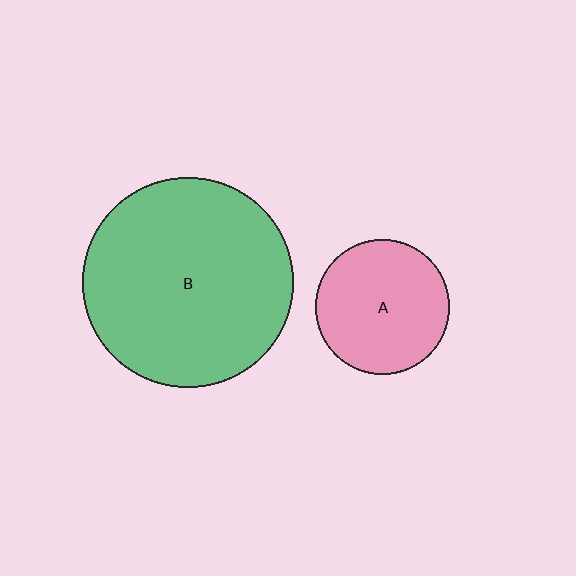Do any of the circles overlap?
No, none of the circles overlap.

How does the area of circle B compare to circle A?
Approximately 2.4 times.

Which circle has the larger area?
Circle B (green).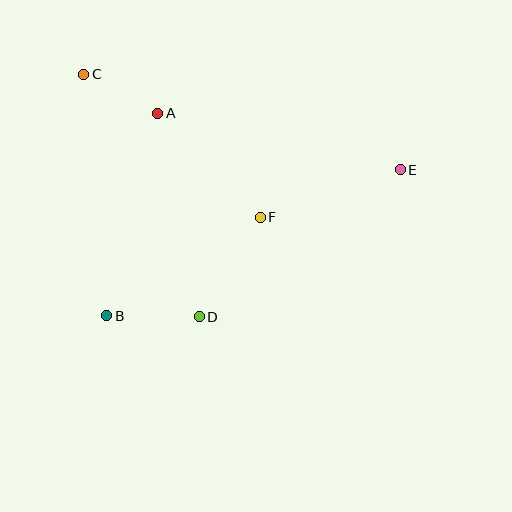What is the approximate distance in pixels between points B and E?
The distance between B and E is approximately 328 pixels.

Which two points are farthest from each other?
Points C and E are farthest from each other.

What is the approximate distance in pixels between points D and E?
The distance between D and E is approximately 249 pixels.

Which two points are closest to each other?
Points A and C are closest to each other.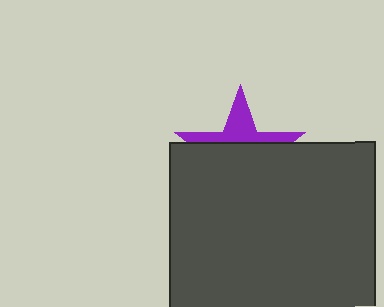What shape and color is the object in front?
The object in front is a dark gray square.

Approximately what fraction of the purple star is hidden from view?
Roughly 65% of the purple star is hidden behind the dark gray square.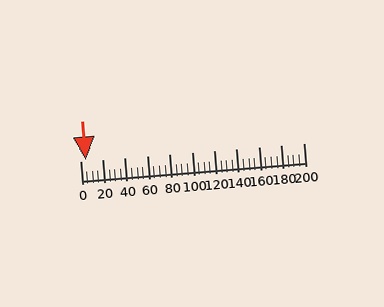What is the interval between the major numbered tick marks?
The major tick marks are spaced 20 units apart.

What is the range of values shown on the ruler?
The ruler shows values from 0 to 200.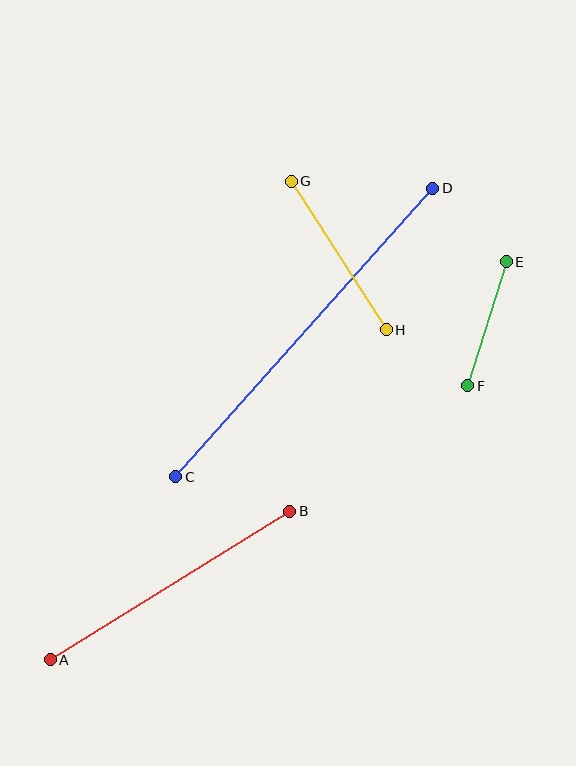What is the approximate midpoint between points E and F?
The midpoint is at approximately (487, 324) pixels.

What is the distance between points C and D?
The distance is approximately 386 pixels.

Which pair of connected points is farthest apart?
Points C and D are farthest apart.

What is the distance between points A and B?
The distance is approximately 282 pixels.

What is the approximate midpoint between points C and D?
The midpoint is at approximately (304, 333) pixels.